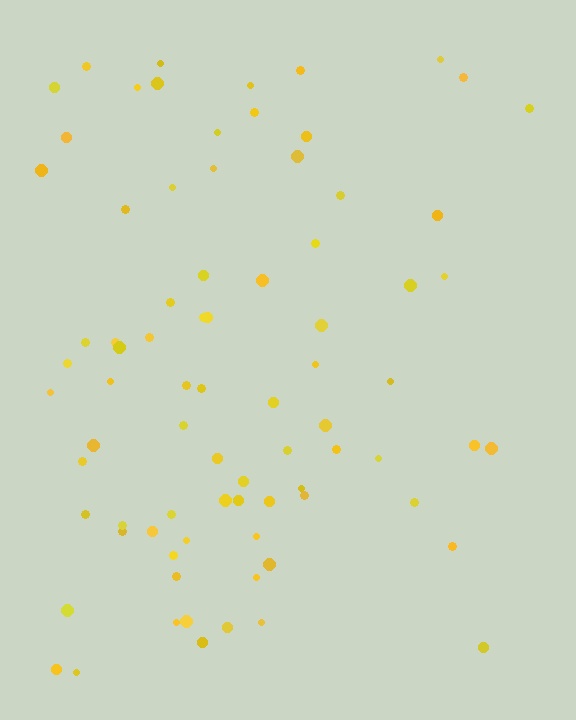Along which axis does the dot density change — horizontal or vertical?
Horizontal.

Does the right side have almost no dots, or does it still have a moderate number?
Still a moderate number, just noticeably fewer than the left.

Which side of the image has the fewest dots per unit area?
The right.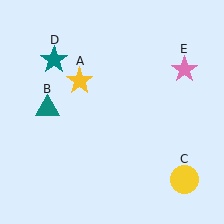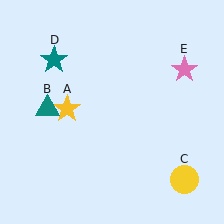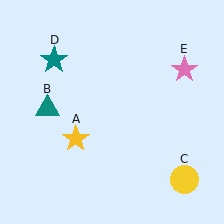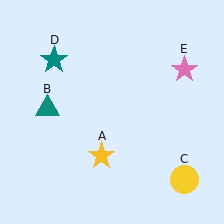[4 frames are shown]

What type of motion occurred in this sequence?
The yellow star (object A) rotated counterclockwise around the center of the scene.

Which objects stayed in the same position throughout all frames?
Teal triangle (object B) and yellow circle (object C) and teal star (object D) and pink star (object E) remained stationary.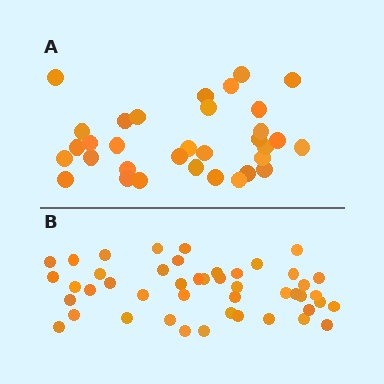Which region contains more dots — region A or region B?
Region B (the bottom region) has more dots.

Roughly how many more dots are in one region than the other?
Region B has approximately 15 more dots than region A.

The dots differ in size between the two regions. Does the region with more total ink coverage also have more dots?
No. Region A has more total ink coverage because its dots are larger, but region B actually contains more individual dots. Total area can be misleading — the number of items is what matters here.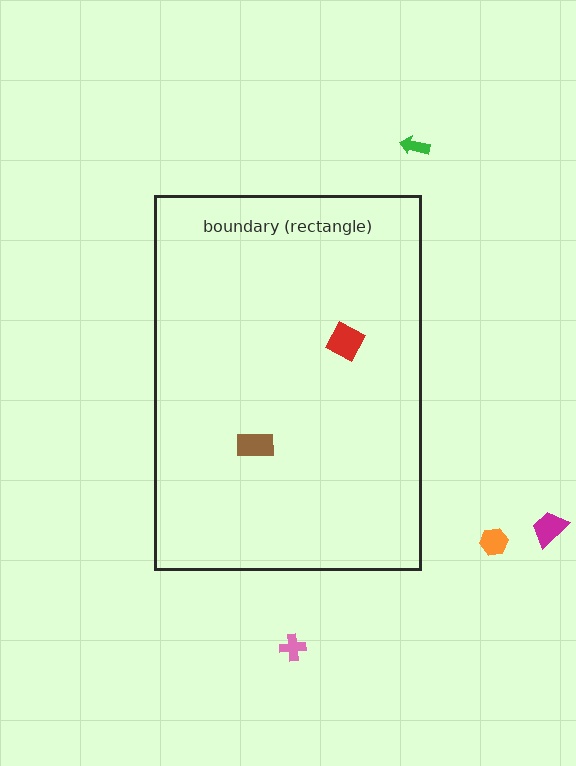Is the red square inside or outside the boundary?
Inside.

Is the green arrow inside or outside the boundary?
Outside.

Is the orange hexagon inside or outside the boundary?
Outside.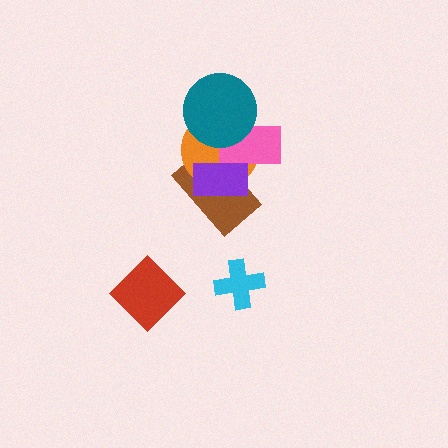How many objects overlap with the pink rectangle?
4 objects overlap with the pink rectangle.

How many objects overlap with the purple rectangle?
3 objects overlap with the purple rectangle.